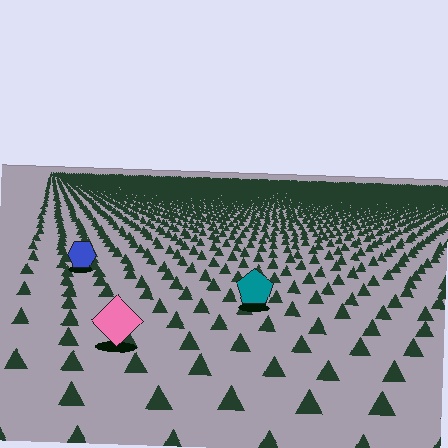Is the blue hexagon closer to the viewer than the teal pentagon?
No. The teal pentagon is closer — you can tell from the texture gradient: the ground texture is coarser near it.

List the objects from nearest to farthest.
From nearest to farthest: the pink diamond, the teal pentagon, the blue hexagon.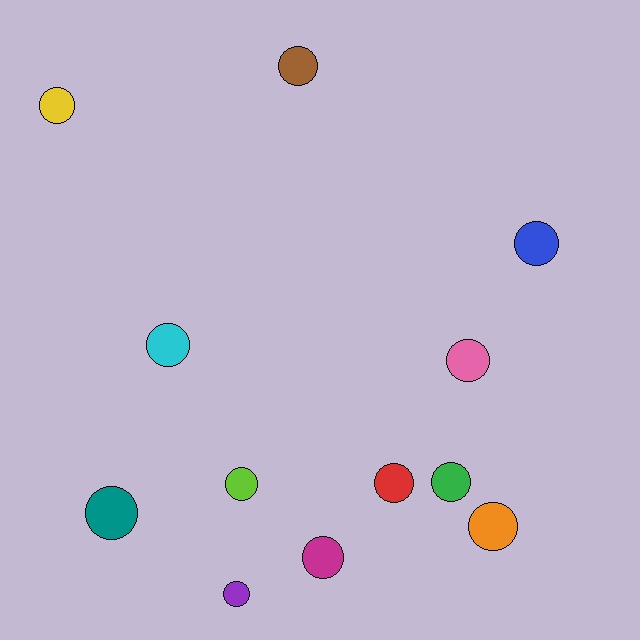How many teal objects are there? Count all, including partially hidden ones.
There is 1 teal object.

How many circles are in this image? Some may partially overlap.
There are 12 circles.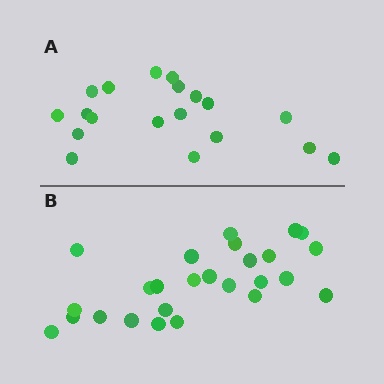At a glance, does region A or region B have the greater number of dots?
Region B (the bottom region) has more dots.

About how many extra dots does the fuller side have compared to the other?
Region B has roughly 8 or so more dots than region A.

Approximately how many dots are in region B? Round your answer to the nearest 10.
About 30 dots. (The exact count is 26, which rounds to 30.)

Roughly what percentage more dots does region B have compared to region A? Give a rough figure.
About 35% more.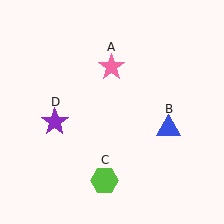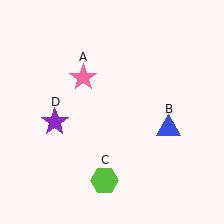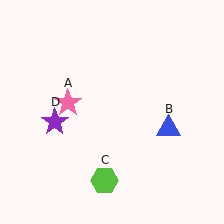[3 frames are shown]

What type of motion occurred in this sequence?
The pink star (object A) rotated counterclockwise around the center of the scene.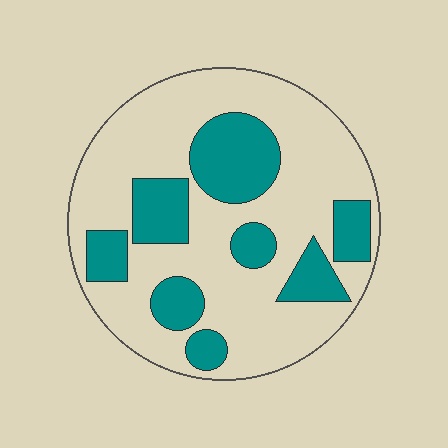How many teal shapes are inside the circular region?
8.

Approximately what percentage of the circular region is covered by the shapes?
Approximately 30%.